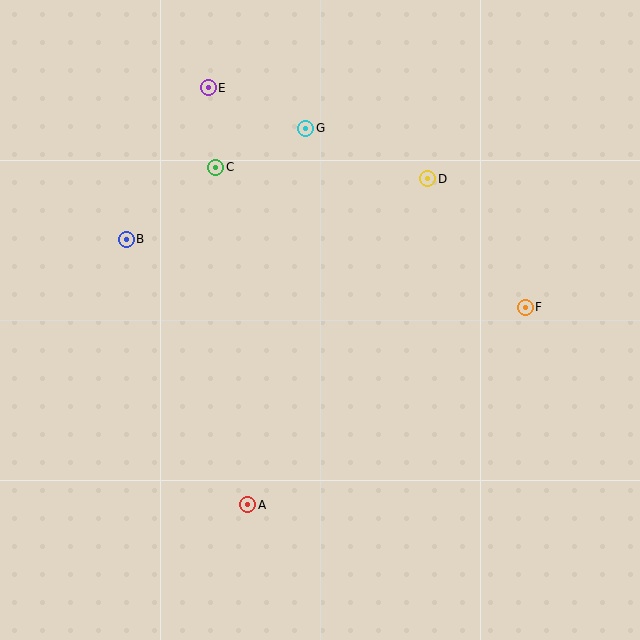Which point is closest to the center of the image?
Point D at (428, 179) is closest to the center.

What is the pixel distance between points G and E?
The distance between G and E is 106 pixels.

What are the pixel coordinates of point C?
Point C is at (216, 167).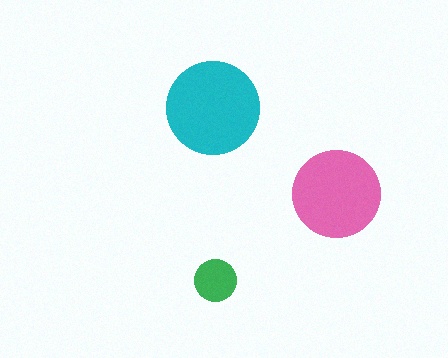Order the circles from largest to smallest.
the cyan one, the pink one, the green one.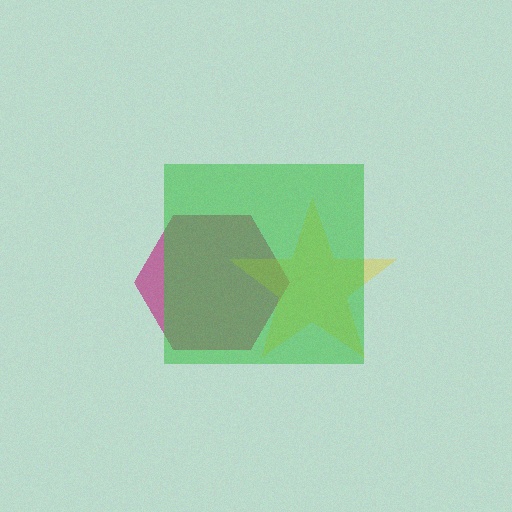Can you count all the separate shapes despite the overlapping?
Yes, there are 3 separate shapes.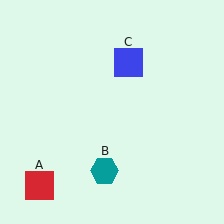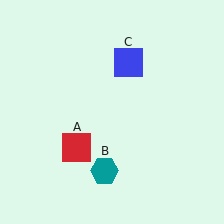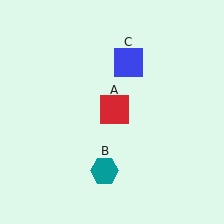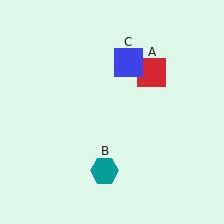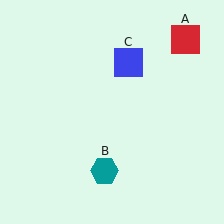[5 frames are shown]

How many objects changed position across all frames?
1 object changed position: red square (object A).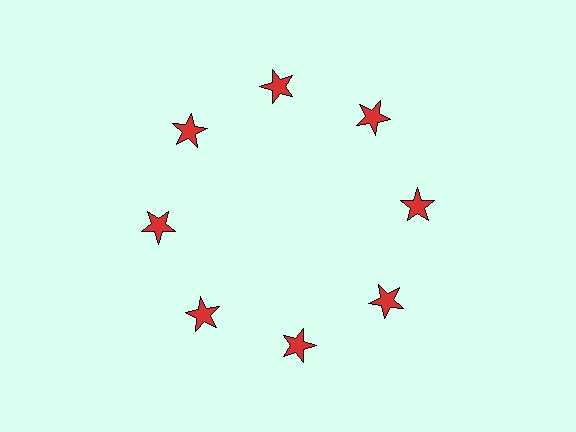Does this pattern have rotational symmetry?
Yes, this pattern has 8-fold rotational symmetry. It looks the same after rotating 45 degrees around the center.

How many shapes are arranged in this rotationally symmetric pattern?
There are 8 shapes, arranged in 8 groups of 1.